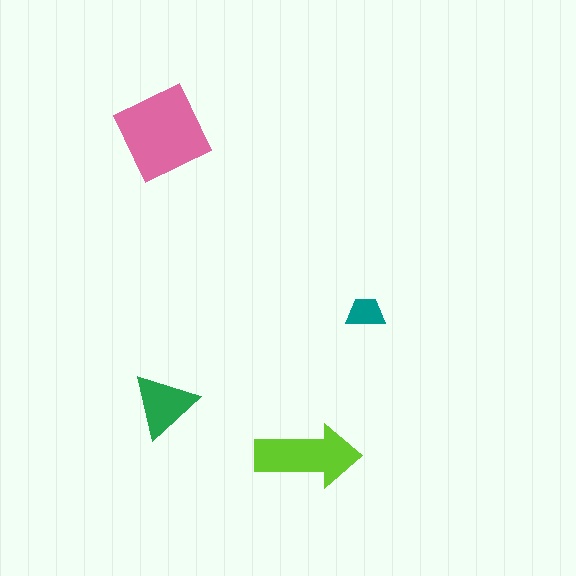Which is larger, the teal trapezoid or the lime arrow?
The lime arrow.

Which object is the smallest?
The teal trapezoid.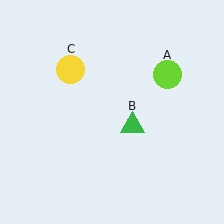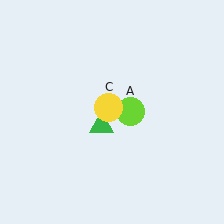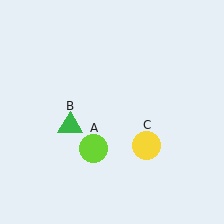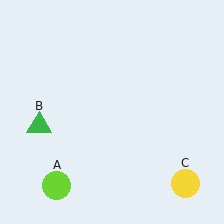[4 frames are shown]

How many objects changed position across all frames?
3 objects changed position: lime circle (object A), green triangle (object B), yellow circle (object C).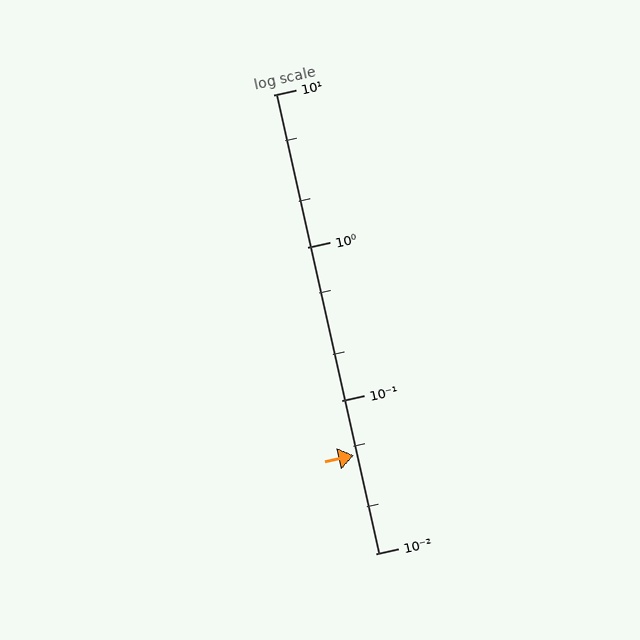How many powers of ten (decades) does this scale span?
The scale spans 3 decades, from 0.01 to 10.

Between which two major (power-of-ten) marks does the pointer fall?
The pointer is between 0.01 and 0.1.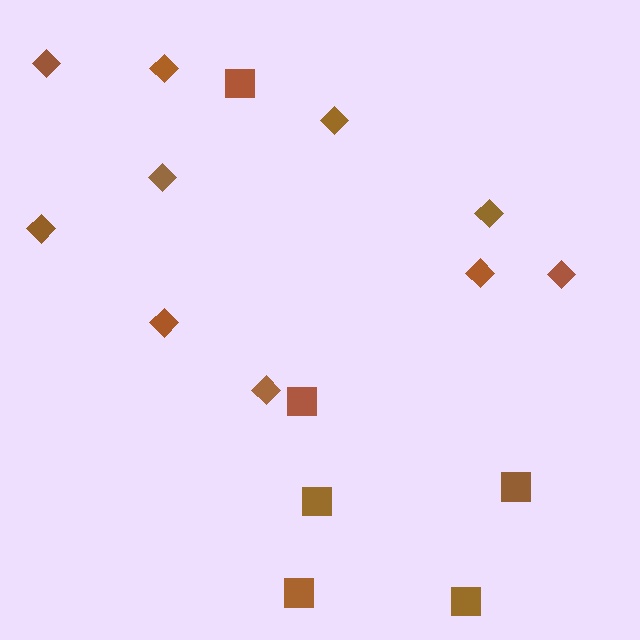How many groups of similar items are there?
There are 2 groups: one group of diamonds (10) and one group of squares (6).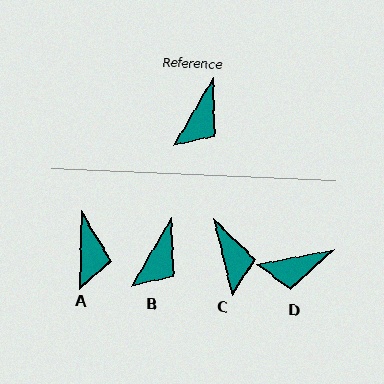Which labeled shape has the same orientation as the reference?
B.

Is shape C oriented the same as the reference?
No, it is off by about 44 degrees.